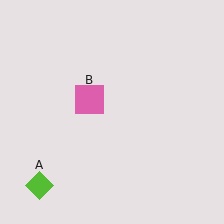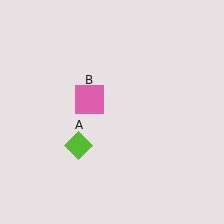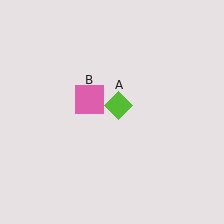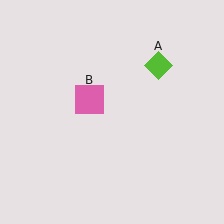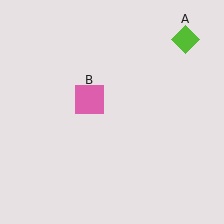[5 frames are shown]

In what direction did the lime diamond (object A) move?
The lime diamond (object A) moved up and to the right.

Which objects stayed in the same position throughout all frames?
Pink square (object B) remained stationary.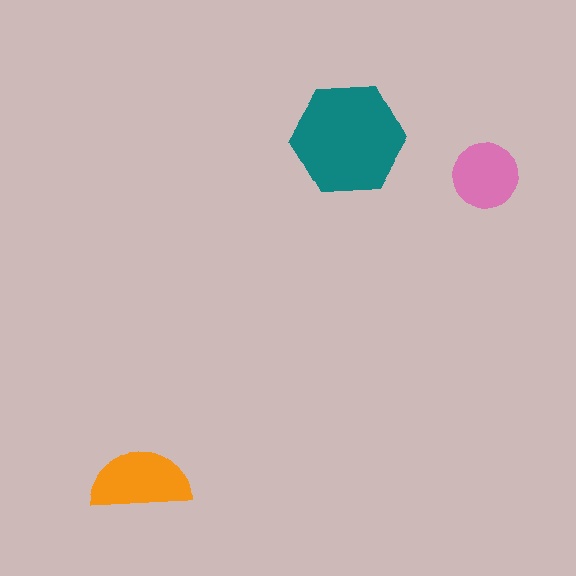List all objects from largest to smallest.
The teal hexagon, the orange semicircle, the pink circle.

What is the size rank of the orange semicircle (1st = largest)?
2nd.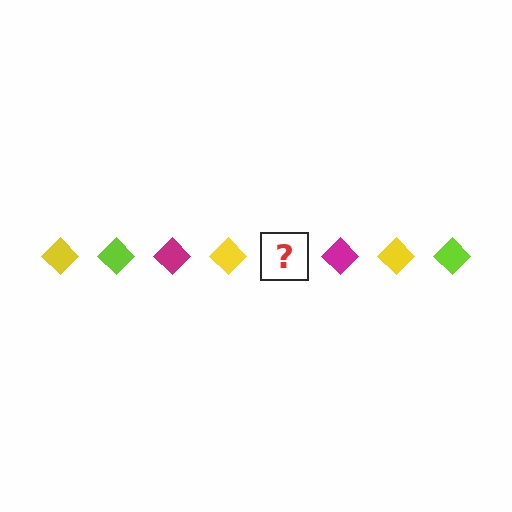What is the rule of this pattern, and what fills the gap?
The rule is that the pattern cycles through yellow, lime, magenta diamonds. The gap should be filled with a lime diamond.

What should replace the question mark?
The question mark should be replaced with a lime diamond.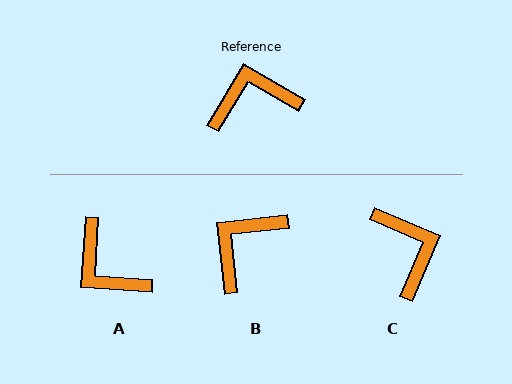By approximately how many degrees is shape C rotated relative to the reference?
Approximately 82 degrees clockwise.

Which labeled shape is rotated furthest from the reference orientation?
A, about 117 degrees away.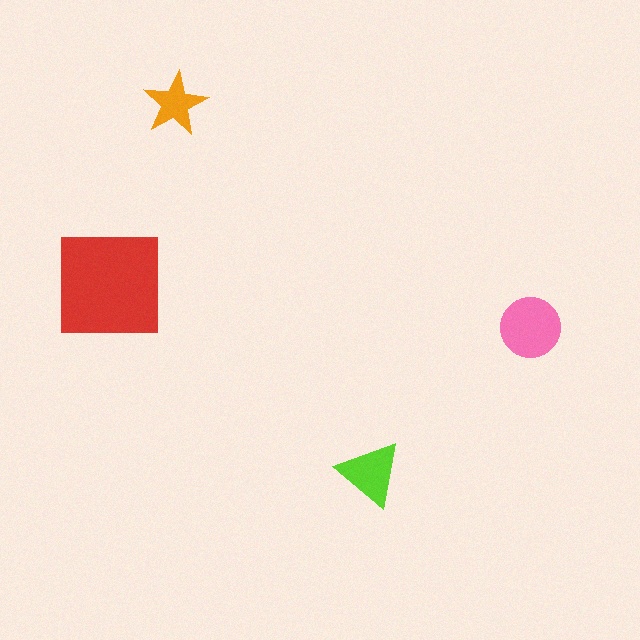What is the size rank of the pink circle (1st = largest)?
2nd.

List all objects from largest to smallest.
The red square, the pink circle, the lime triangle, the orange star.